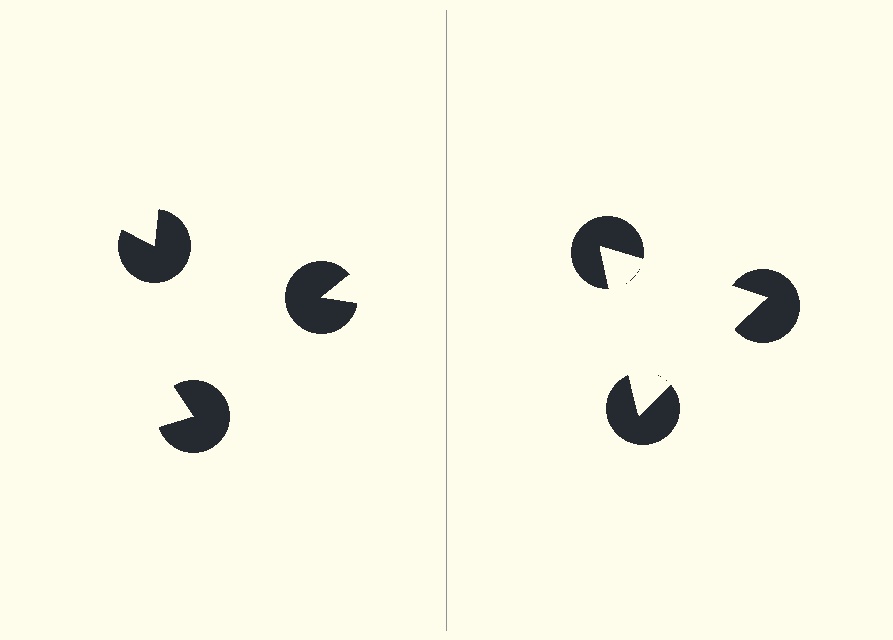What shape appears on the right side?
An illusory triangle.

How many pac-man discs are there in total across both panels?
6 — 3 on each side.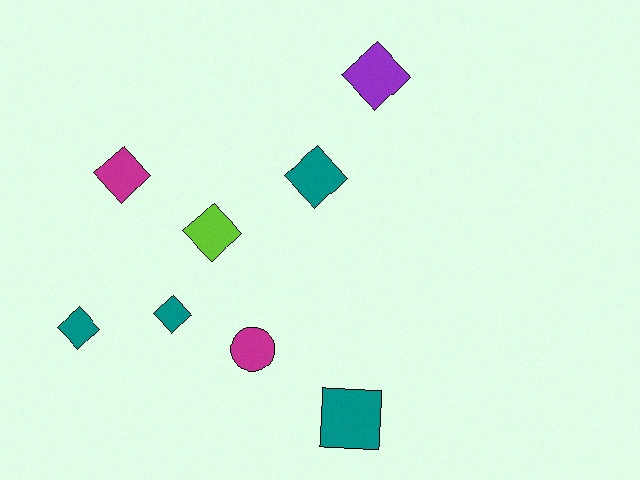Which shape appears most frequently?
Diamond, with 6 objects.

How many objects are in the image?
There are 8 objects.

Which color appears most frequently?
Teal, with 4 objects.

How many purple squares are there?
There are no purple squares.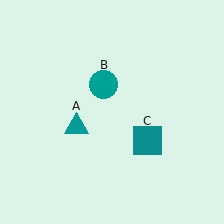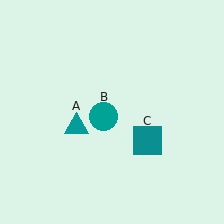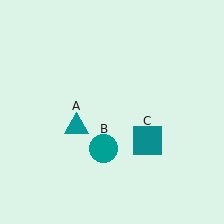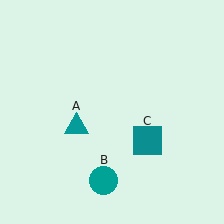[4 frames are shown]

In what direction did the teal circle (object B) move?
The teal circle (object B) moved down.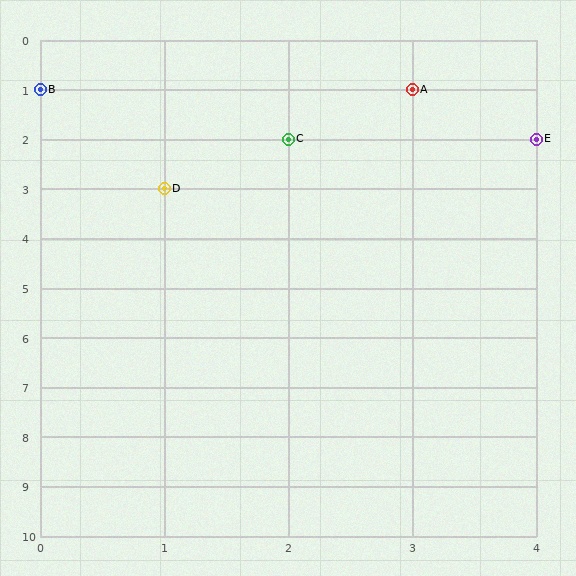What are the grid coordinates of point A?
Point A is at grid coordinates (3, 1).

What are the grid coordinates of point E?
Point E is at grid coordinates (4, 2).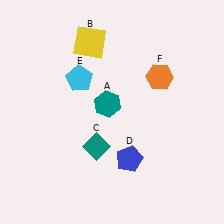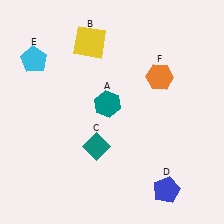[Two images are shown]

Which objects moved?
The objects that moved are: the blue pentagon (D), the cyan pentagon (E).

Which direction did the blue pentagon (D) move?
The blue pentagon (D) moved right.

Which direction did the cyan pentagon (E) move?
The cyan pentagon (E) moved left.